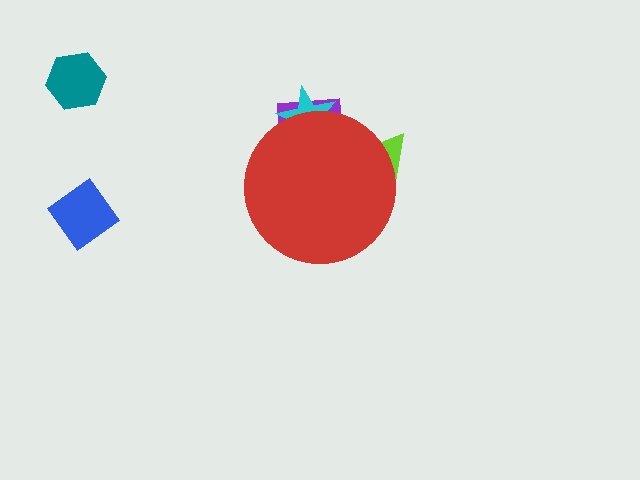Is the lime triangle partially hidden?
Yes, the lime triangle is partially hidden behind the red circle.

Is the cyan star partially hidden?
Yes, the cyan star is partially hidden behind the red circle.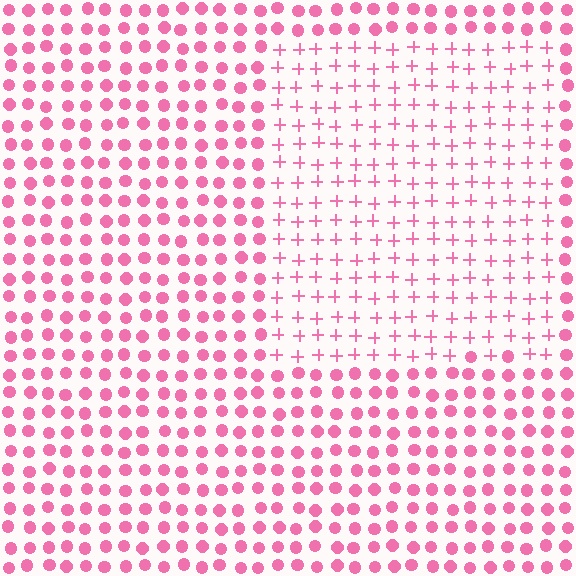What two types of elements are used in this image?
The image uses plus signs inside the rectangle region and circles outside it.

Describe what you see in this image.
The image is filled with small pink elements arranged in a uniform grid. A rectangle-shaped region contains plus signs, while the surrounding area contains circles. The boundary is defined purely by the change in element shape.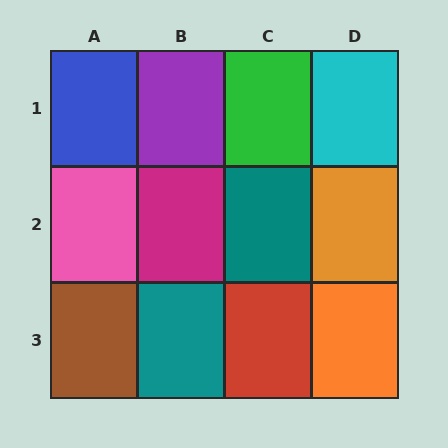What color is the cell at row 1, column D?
Cyan.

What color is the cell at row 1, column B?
Purple.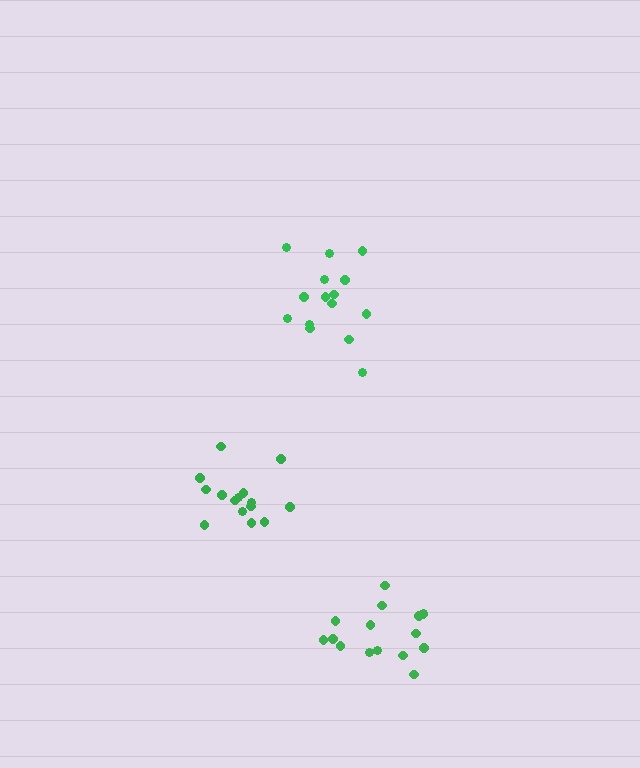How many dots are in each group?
Group 1: 15 dots, Group 2: 16 dots, Group 3: 15 dots (46 total).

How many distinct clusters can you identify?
There are 3 distinct clusters.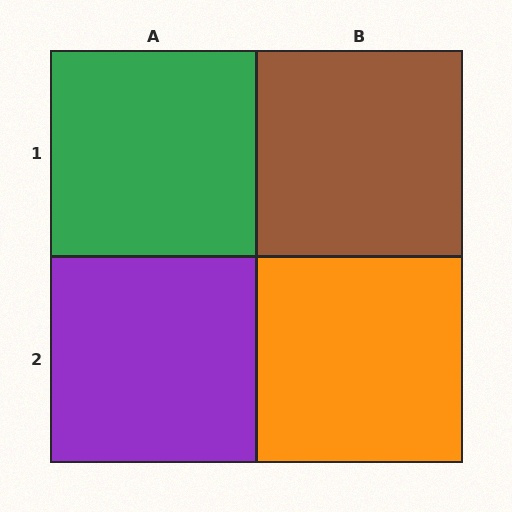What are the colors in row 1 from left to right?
Green, brown.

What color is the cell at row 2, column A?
Purple.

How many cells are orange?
1 cell is orange.